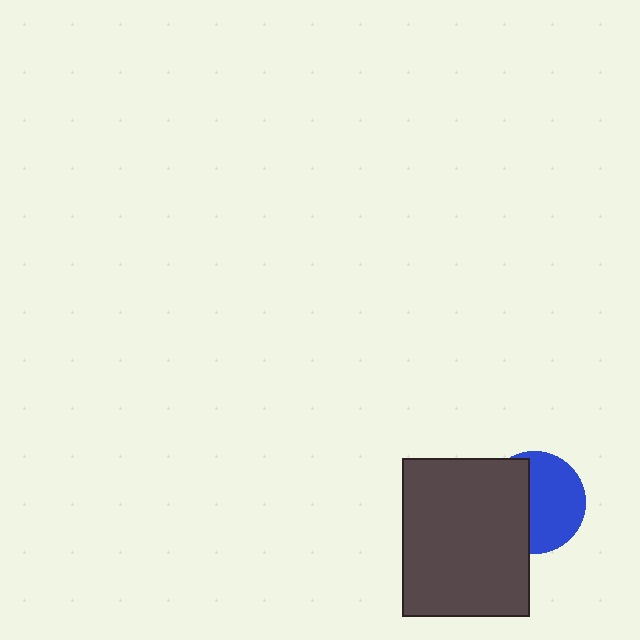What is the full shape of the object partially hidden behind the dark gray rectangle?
The partially hidden object is a blue circle.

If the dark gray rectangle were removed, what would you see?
You would see the complete blue circle.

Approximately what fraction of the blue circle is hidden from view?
Roughly 43% of the blue circle is hidden behind the dark gray rectangle.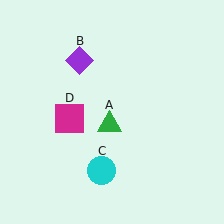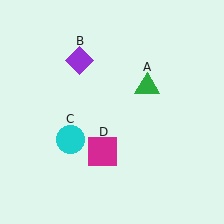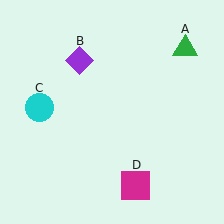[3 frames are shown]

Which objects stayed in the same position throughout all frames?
Purple diamond (object B) remained stationary.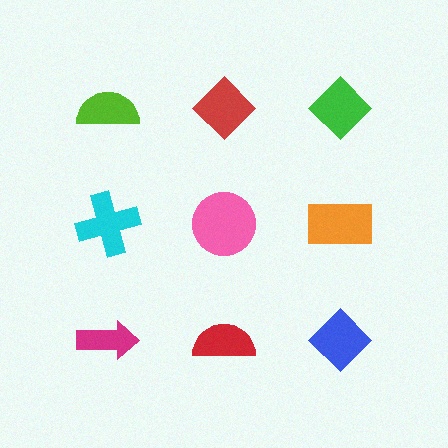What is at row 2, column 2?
A pink circle.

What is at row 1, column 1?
A lime semicircle.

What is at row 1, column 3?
A green diamond.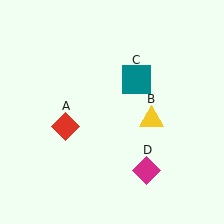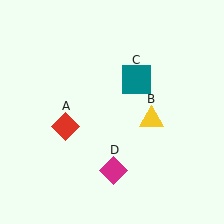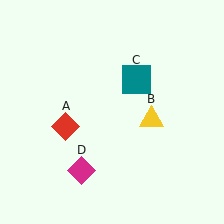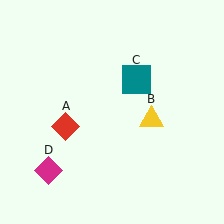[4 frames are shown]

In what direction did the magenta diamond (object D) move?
The magenta diamond (object D) moved left.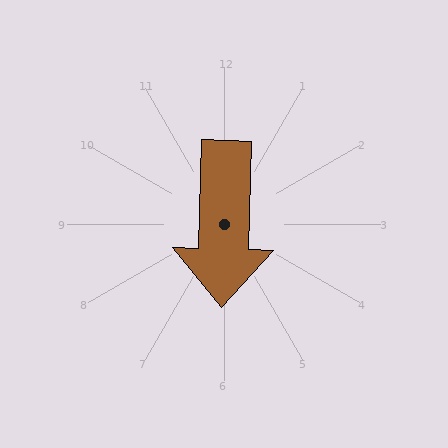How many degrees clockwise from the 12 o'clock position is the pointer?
Approximately 182 degrees.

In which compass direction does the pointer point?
South.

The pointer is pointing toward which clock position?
Roughly 6 o'clock.